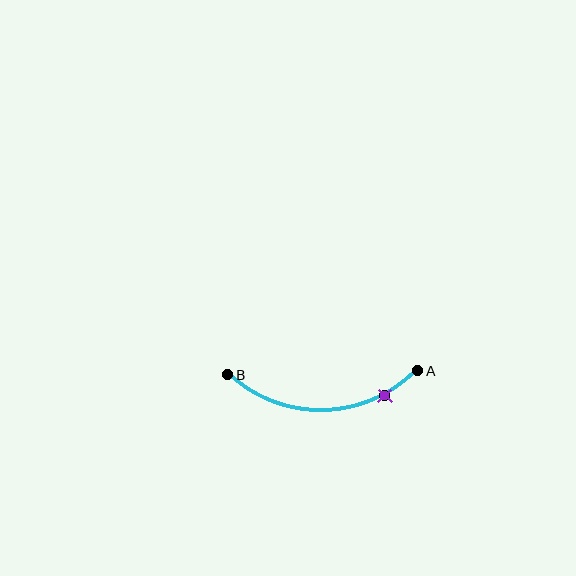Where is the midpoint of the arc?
The arc midpoint is the point on the curve farthest from the straight line joining A and B. It sits below that line.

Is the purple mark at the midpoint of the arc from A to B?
No. The purple mark lies on the arc but is closer to endpoint A. The arc midpoint would be at the point on the curve equidistant along the arc from both A and B.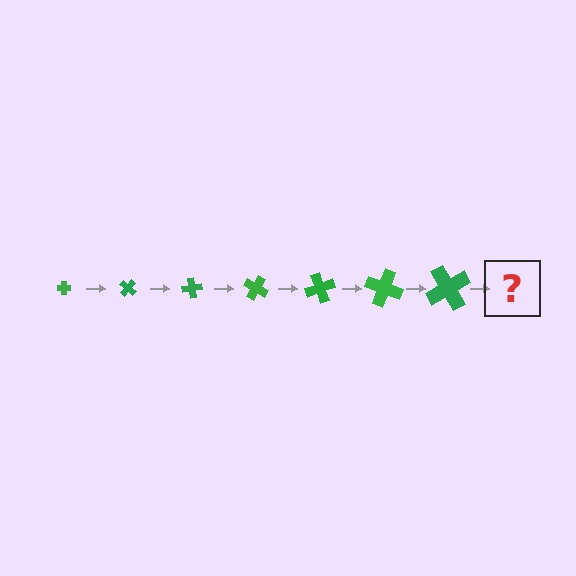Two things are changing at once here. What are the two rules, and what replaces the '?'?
The two rules are that the cross grows larger each step and it rotates 40 degrees each step. The '?' should be a cross, larger than the previous one and rotated 280 degrees from the start.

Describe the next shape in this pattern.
It should be a cross, larger than the previous one and rotated 280 degrees from the start.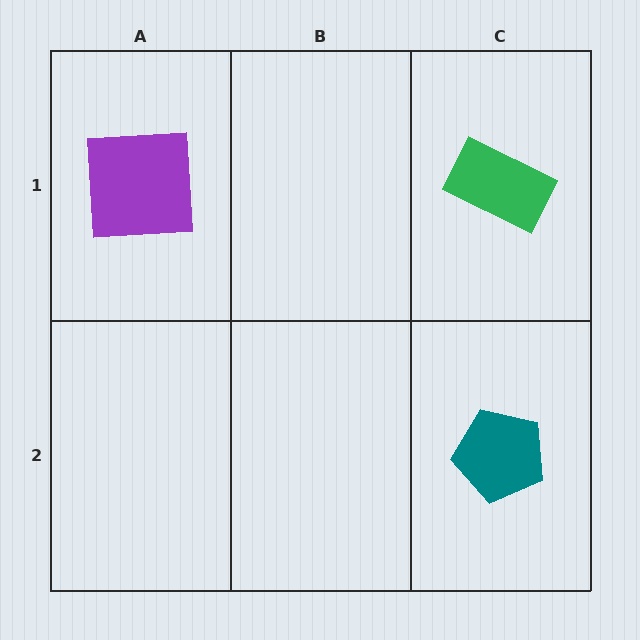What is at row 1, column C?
A green rectangle.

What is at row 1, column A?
A purple square.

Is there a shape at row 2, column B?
No, that cell is empty.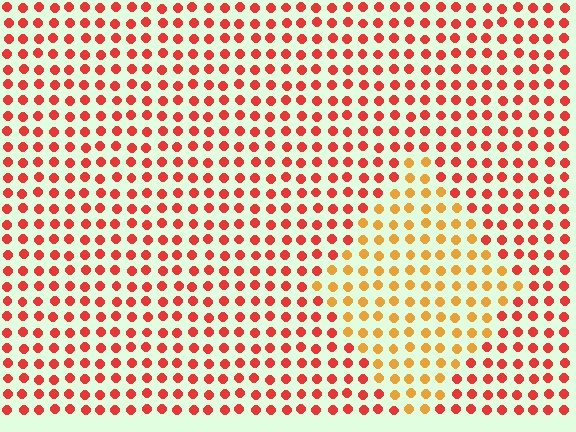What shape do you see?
I see a diamond.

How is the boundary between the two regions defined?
The boundary is defined purely by a slight shift in hue (about 36 degrees). Spacing, size, and orientation are identical on both sides.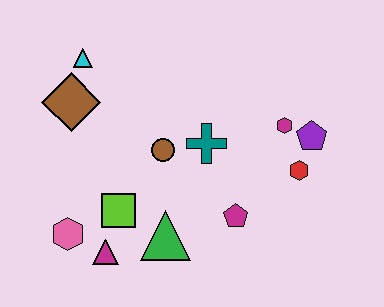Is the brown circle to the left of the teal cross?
Yes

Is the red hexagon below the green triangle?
No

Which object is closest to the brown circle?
The teal cross is closest to the brown circle.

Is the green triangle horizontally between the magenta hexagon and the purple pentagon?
No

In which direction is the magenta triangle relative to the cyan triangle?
The magenta triangle is below the cyan triangle.